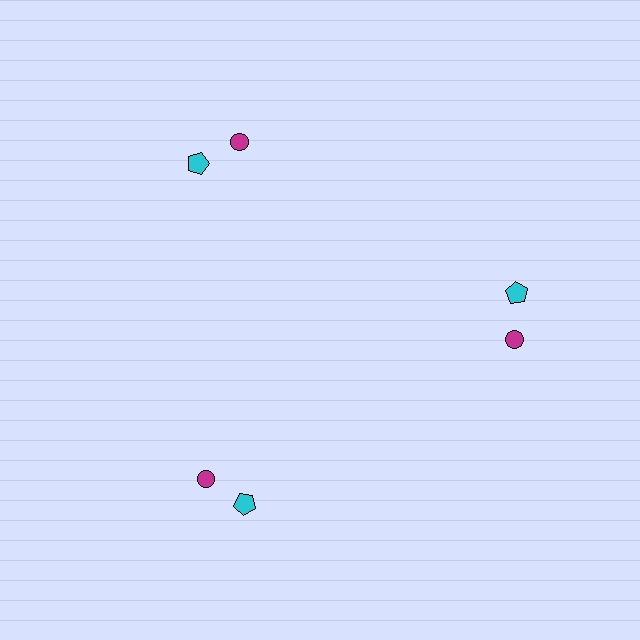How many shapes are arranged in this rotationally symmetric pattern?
There are 6 shapes, arranged in 3 groups of 2.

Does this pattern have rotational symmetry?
Yes, this pattern has 3-fold rotational symmetry. It looks the same after rotating 120 degrees around the center.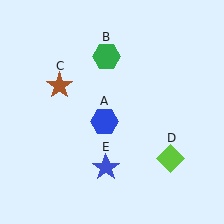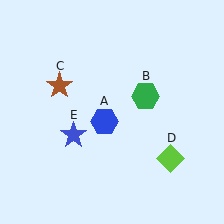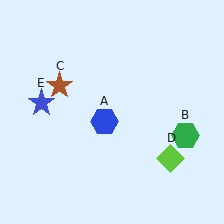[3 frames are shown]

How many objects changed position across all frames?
2 objects changed position: green hexagon (object B), blue star (object E).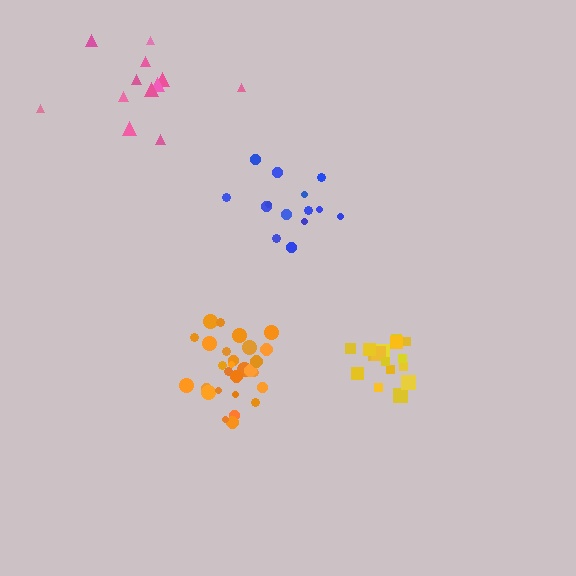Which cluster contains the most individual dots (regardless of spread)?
Orange (30).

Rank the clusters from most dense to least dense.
orange, yellow, blue, pink.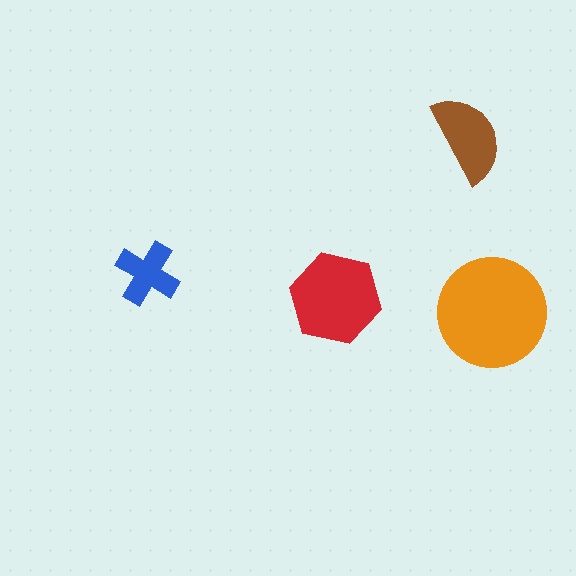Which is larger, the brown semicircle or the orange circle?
The orange circle.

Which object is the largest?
The orange circle.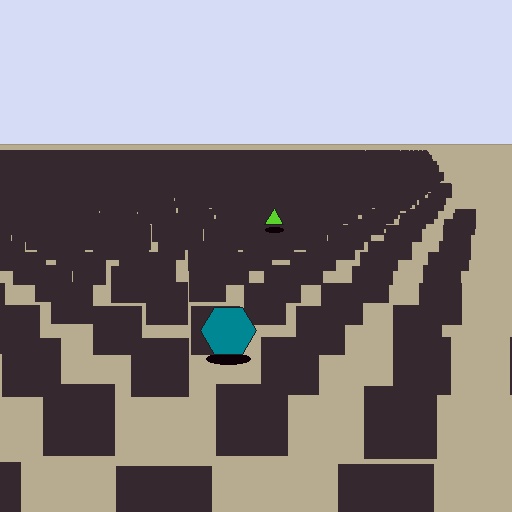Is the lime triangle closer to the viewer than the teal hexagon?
No. The teal hexagon is closer — you can tell from the texture gradient: the ground texture is coarser near it.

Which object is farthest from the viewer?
The lime triangle is farthest from the viewer. It appears smaller and the ground texture around it is denser.